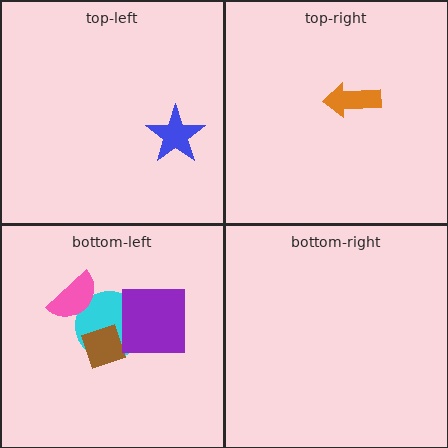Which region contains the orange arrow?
The top-right region.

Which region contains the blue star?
The top-left region.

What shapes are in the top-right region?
The orange arrow.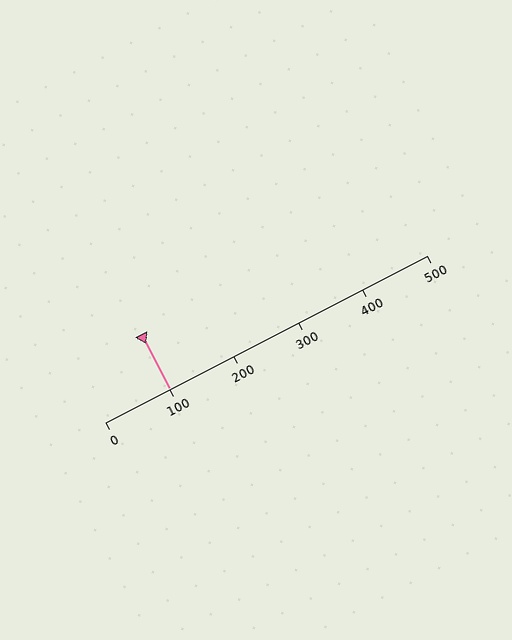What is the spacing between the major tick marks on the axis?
The major ticks are spaced 100 apart.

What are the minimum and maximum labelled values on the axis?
The axis runs from 0 to 500.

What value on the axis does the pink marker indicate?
The marker indicates approximately 100.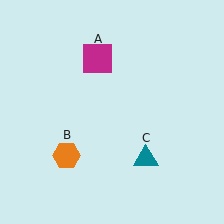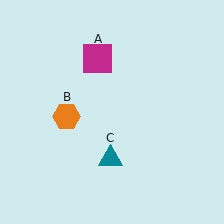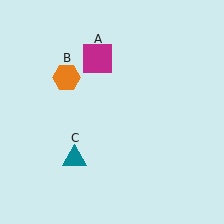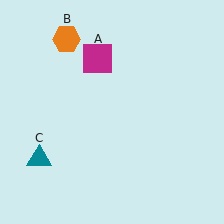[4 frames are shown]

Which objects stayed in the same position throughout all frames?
Magenta square (object A) remained stationary.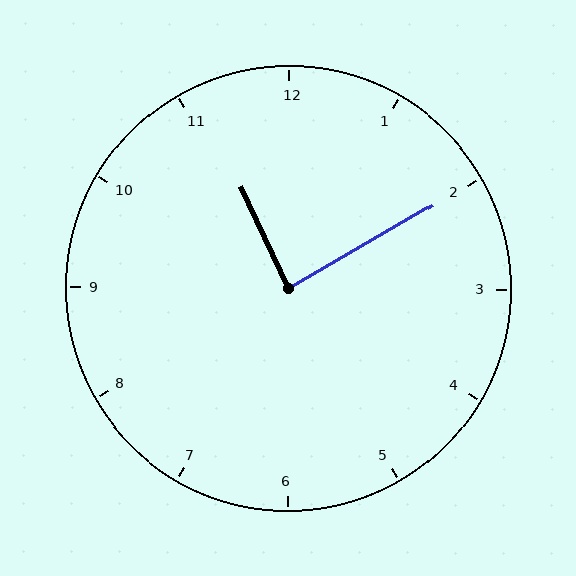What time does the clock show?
11:10.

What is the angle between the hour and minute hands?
Approximately 85 degrees.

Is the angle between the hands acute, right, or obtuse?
It is right.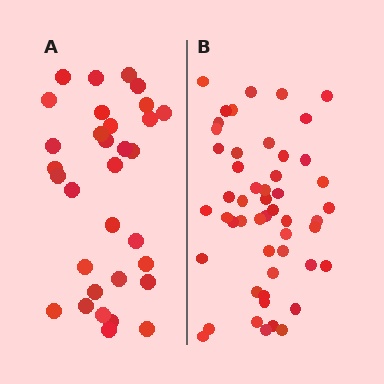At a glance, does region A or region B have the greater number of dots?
Region B (the right region) has more dots.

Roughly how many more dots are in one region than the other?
Region B has approximately 20 more dots than region A.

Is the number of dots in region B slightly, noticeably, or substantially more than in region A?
Region B has substantially more. The ratio is roughly 1.6 to 1.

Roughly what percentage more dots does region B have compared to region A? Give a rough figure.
About 60% more.